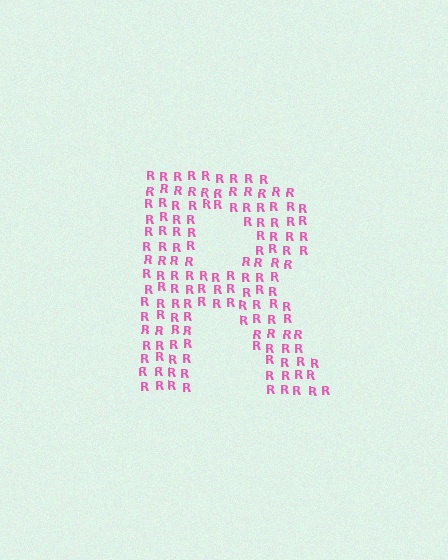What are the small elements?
The small elements are letter R's.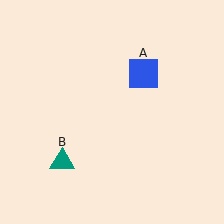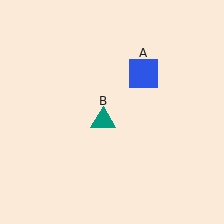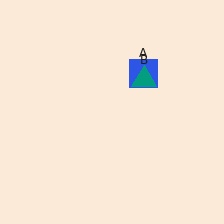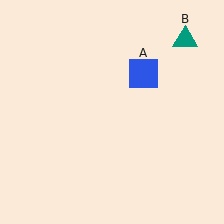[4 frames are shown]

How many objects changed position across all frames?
1 object changed position: teal triangle (object B).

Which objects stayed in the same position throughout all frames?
Blue square (object A) remained stationary.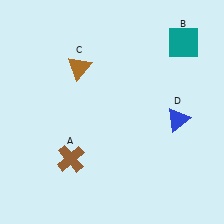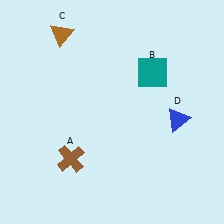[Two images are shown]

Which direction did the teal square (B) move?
The teal square (B) moved left.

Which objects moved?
The objects that moved are: the teal square (B), the brown triangle (C).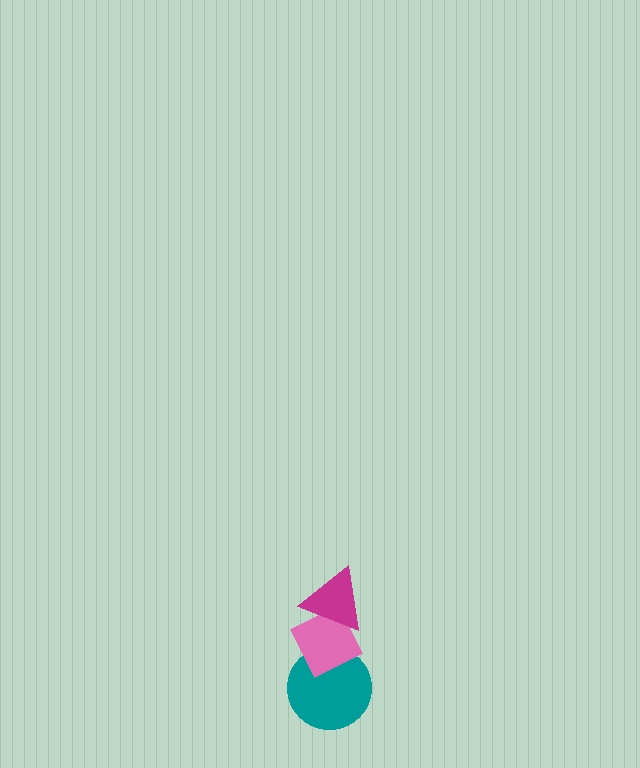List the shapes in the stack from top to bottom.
From top to bottom: the magenta triangle, the pink diamond, the teal circle.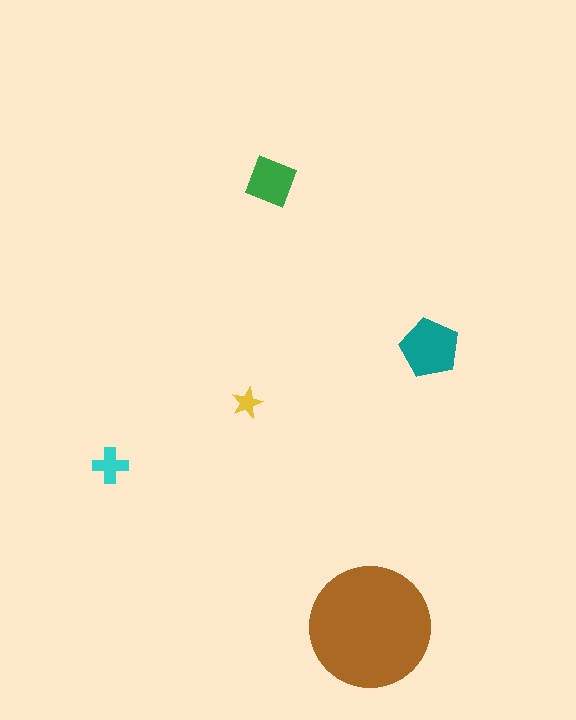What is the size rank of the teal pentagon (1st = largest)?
2nd.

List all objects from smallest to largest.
The yellow star, the cyan cross, the green diamond, the teal pentagon, the brown circle.